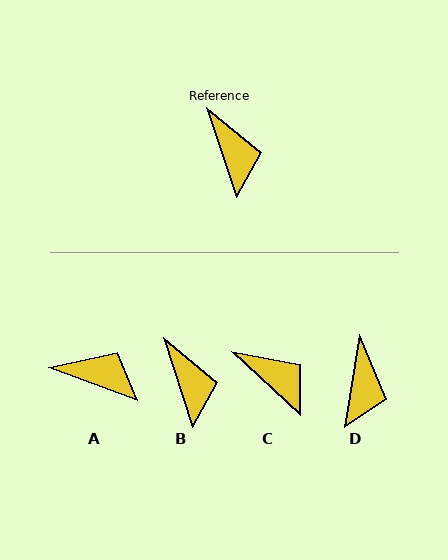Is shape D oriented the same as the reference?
No, it is off by about 27 degrees.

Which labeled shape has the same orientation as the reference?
B.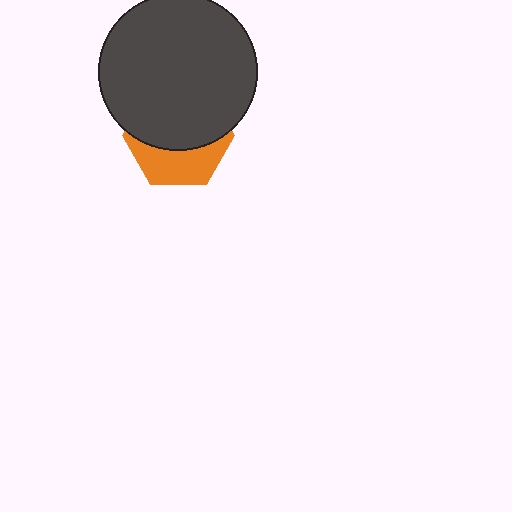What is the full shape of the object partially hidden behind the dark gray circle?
The partially hidden object is an orange hexagon.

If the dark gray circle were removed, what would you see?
You would see the complete orange hexagon.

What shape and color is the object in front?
The object in front is a dark gray circle.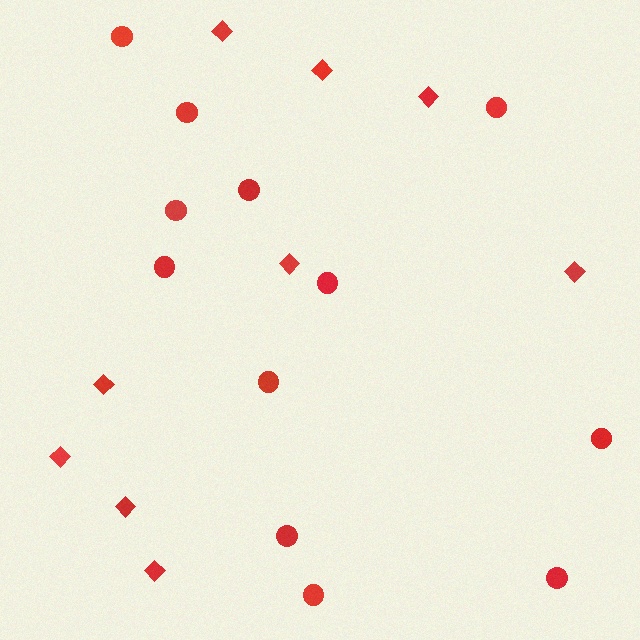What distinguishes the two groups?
There are 2 groups: one group of diamonds (9) and one group of circles (12).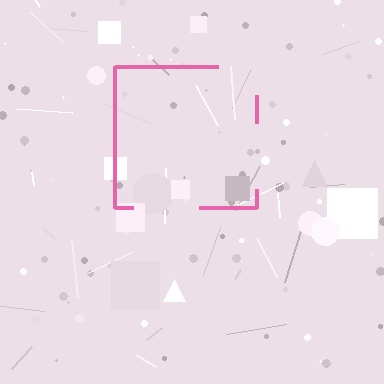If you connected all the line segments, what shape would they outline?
They would outline a square.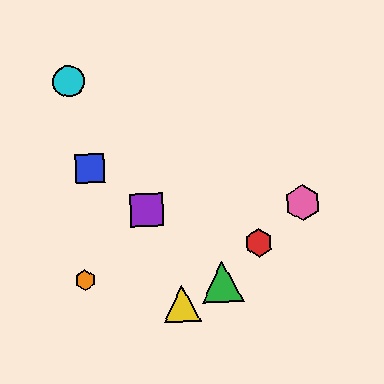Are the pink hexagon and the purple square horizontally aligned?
Yes, both are at y≈203.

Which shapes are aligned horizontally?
The purple square, the pink hexagon are aligned horizontally.